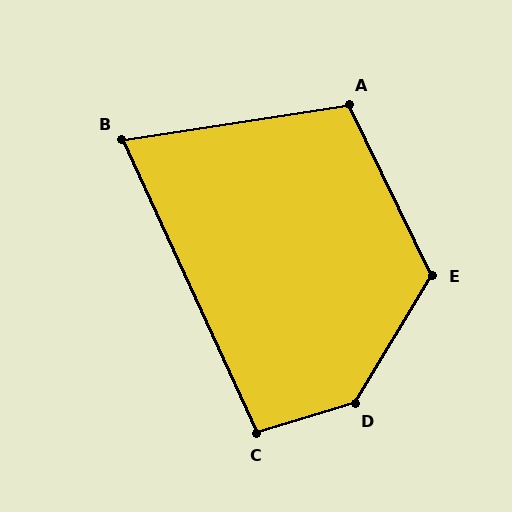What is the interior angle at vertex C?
Approximately 98 degrees (obtuse).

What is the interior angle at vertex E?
Approximately 123 degrees (obtuse).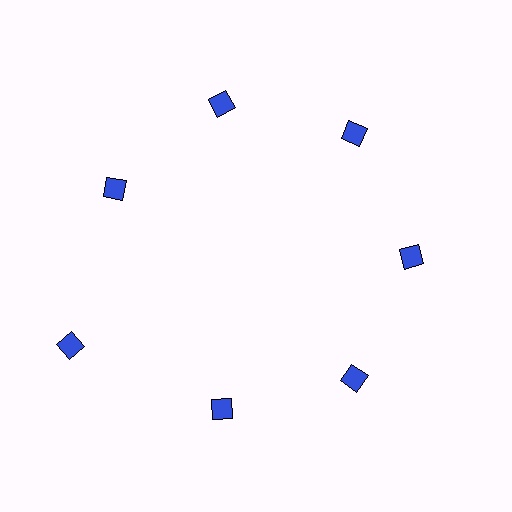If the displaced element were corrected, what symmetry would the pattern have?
It would have 7-fold rotational symmetry — the pattern would map onto itself every 51 degrees.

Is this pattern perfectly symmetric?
No. The 7 blue diamonds are arranged in a ring, but one element near the 8 o'clock position is pushed outward from the center, breaking the 7-fold rotational symmetry.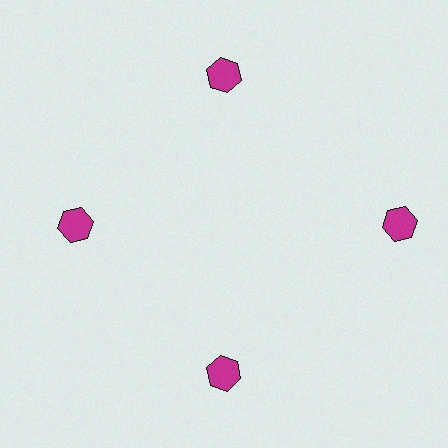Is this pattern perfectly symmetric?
No. The 4 magenta hexagons are arranged in a ring, but one element near the 3 o'clock position is pushed outward from the center, breaking the 4-fold rotational symmetry.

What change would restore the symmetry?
The symmetry would be restored by moving it inward, back onto the ring so that all 4 hexagons sit at equal angles and equal distance from the center.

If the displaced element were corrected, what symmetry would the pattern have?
It would have 4-fold rotational symmetry — the pattern would map onto itself every 90 degrees.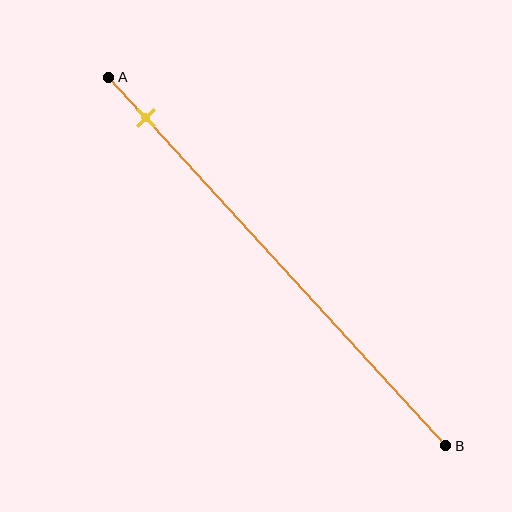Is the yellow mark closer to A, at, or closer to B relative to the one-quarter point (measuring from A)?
The yellow mark is closer to point A than the one-quarter point of segment AB.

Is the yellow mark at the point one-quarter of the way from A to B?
No, the mark is at about 10% from A, not at the 25% one-quarter point.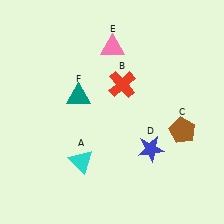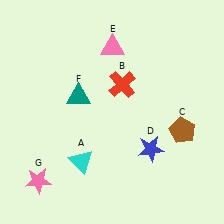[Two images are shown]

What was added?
A pink star (G) was added in Image 2.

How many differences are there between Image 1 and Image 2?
There is 1 difference between the two images.